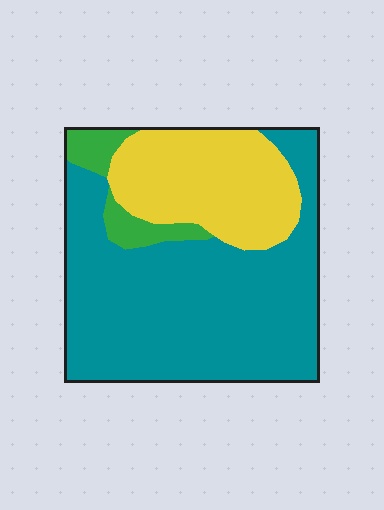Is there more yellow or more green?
Yellow.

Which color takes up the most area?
Teal, at roughly 65%.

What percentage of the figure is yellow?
Yellow covers around 30% of the figure.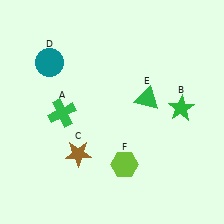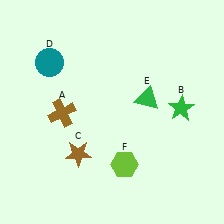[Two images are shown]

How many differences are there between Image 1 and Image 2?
There is 1 difference between the two images.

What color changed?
The cross (A) changed from green in Image 1 to brown in Image 2.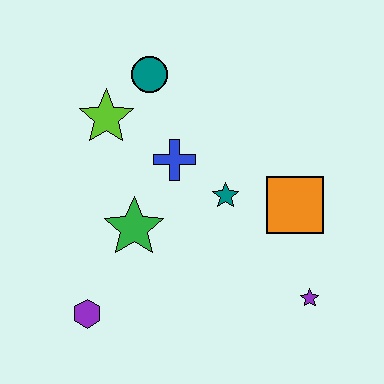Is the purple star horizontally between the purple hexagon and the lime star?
No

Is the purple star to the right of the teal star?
Yes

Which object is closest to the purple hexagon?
The green star is closest to the purple hexagon.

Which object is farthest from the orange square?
The purple hexagon is farthest from the orange square.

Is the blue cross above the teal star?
Yes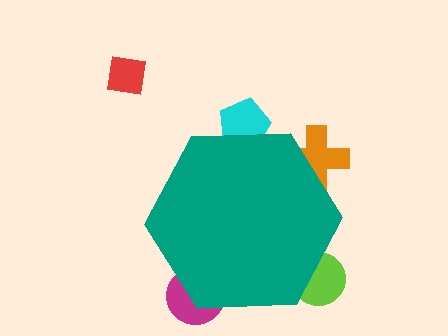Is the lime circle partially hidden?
Yes, the lime circle is partially hidden behind the teal hexagon.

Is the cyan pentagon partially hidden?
Yes, the cyan pentagon is partially hidden behind the teal hexagon.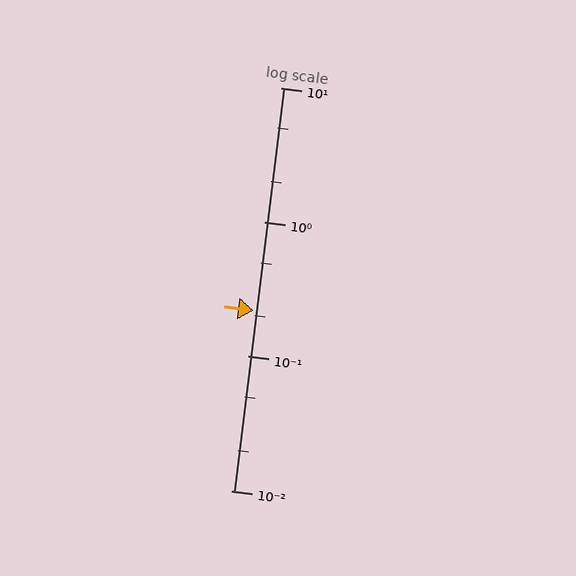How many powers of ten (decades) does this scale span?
The scale spans 3 decades, from 0.01 to 10.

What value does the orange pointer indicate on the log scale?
The pointer indicates approximately 0.22.